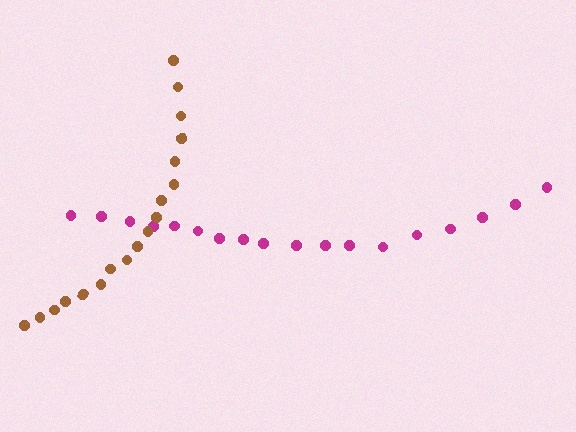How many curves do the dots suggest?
There are 2 distinct paths.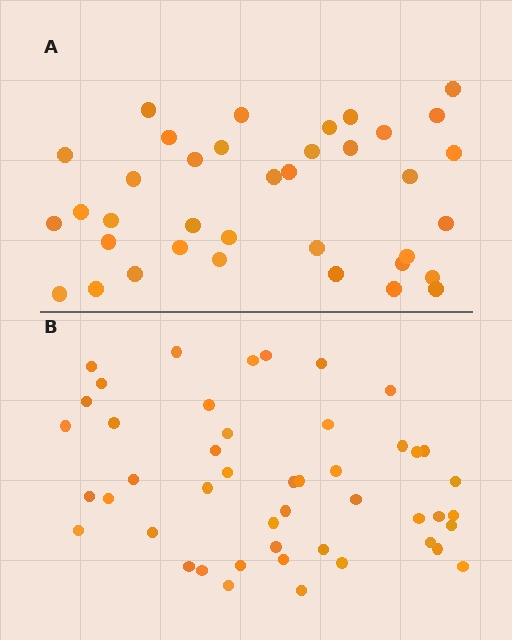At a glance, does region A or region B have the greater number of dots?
Region B (the bottom region) has more dots.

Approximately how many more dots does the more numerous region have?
Region B has roughly 10 or so more dots than region A.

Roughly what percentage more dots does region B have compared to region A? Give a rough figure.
About 25% more.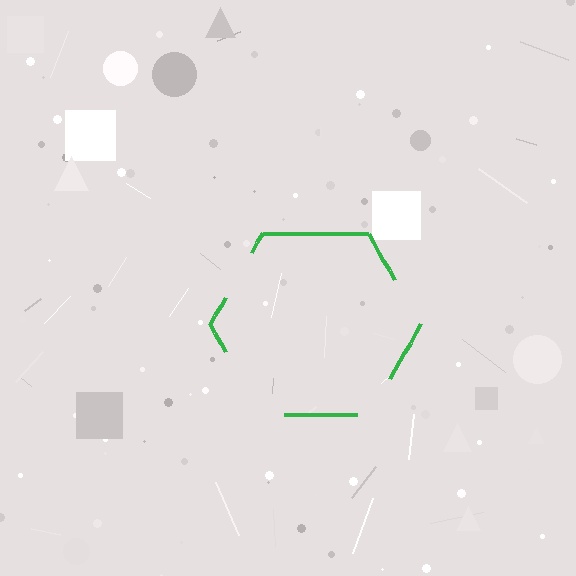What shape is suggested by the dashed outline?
The dashed outline suggests a hexagon.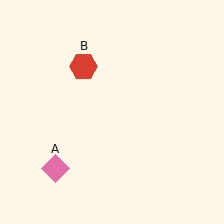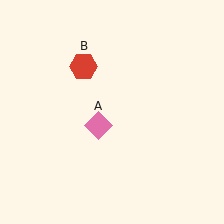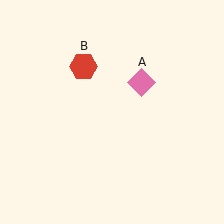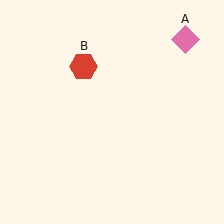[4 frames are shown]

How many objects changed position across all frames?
1 object changed position: pink diamond (object A).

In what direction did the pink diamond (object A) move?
The pink diamond (object A) moved up and to the right.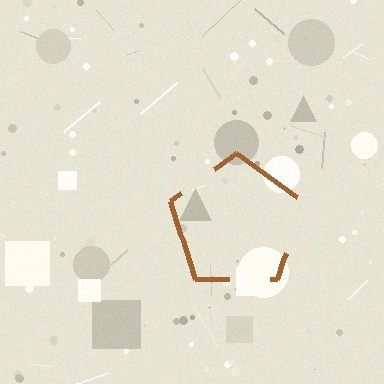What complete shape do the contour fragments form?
The contour fragments form a pentagon.